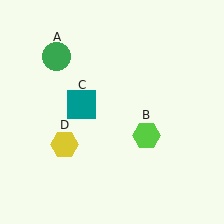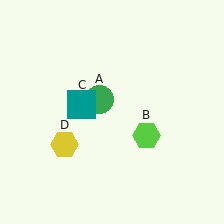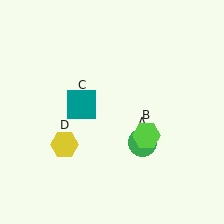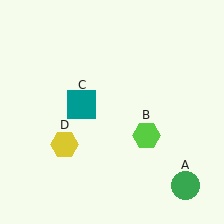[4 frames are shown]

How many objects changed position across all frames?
1 object changed position: green circle (object A).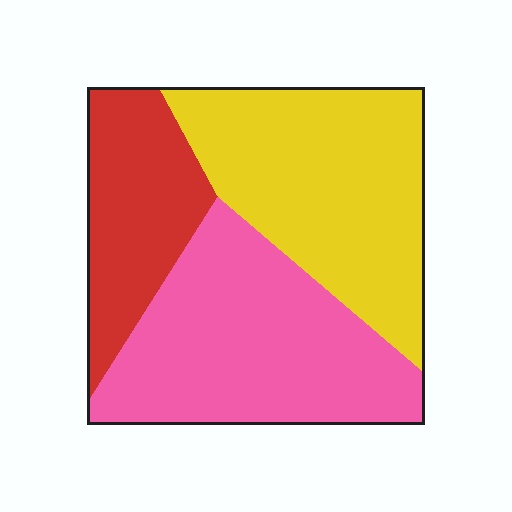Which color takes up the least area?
Red, at roughly 20%.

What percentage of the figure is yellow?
Yellow covers around 40% of the figure.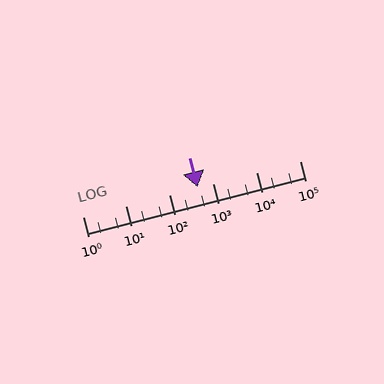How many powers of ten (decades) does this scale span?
The scale spans 5 decades, from 1 to 100000.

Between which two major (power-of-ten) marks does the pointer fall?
The pointer is between 100 and 1000.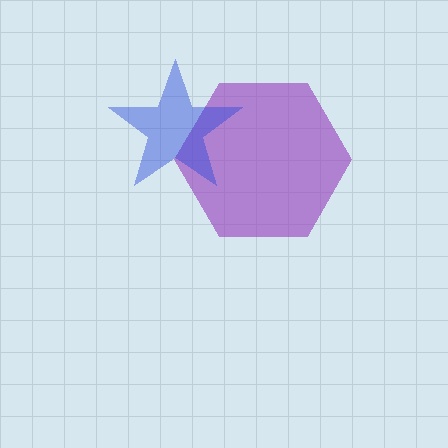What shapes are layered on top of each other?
The layered shapes are: a purple hexagon, a blue star.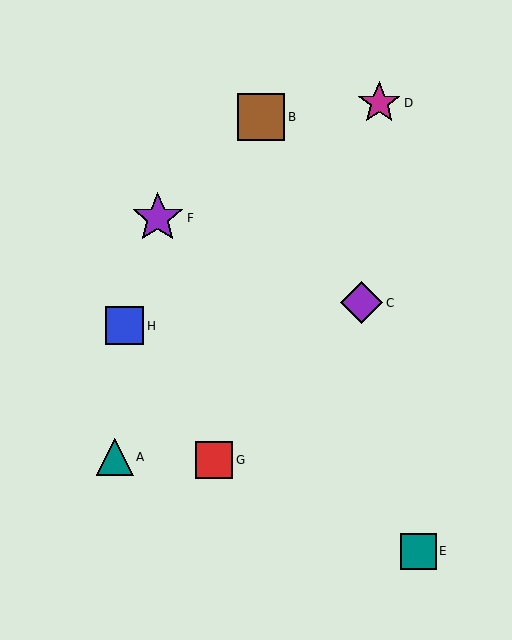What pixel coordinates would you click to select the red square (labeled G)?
Click at (214, 460) to select the red square G.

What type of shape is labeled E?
Shape E is a teal square.